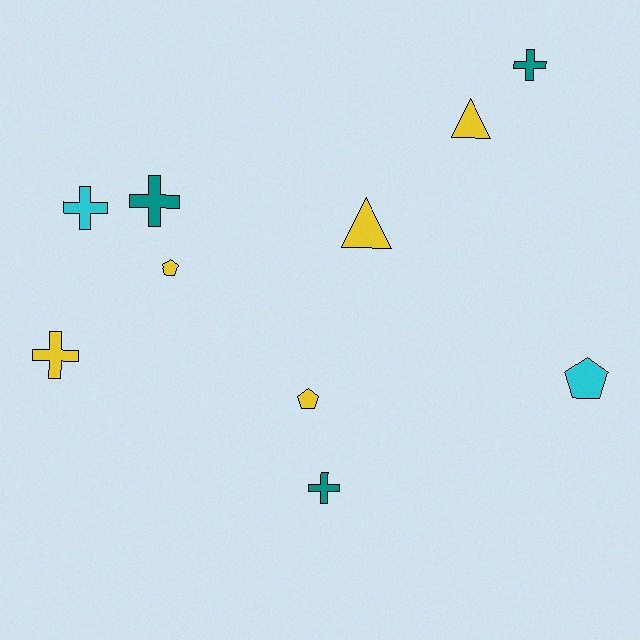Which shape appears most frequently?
Cross, with 5 objects.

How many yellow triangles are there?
There are 2 yellow triangles.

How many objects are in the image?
There are 10 objects.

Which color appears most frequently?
Yellow, with 5 objects.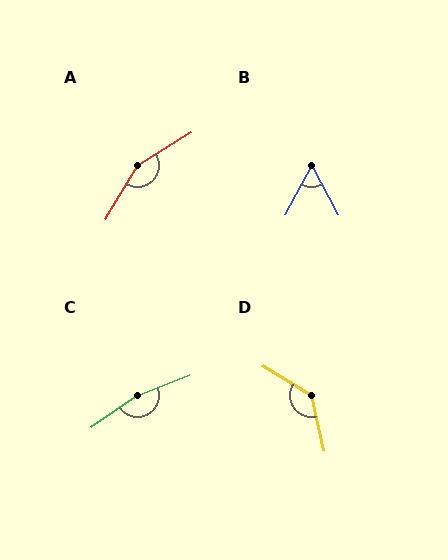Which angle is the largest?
C, at approximately 166 degrees.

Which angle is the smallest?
B, at approximately 56 degrees.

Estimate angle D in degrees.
Approximately 134 degrees.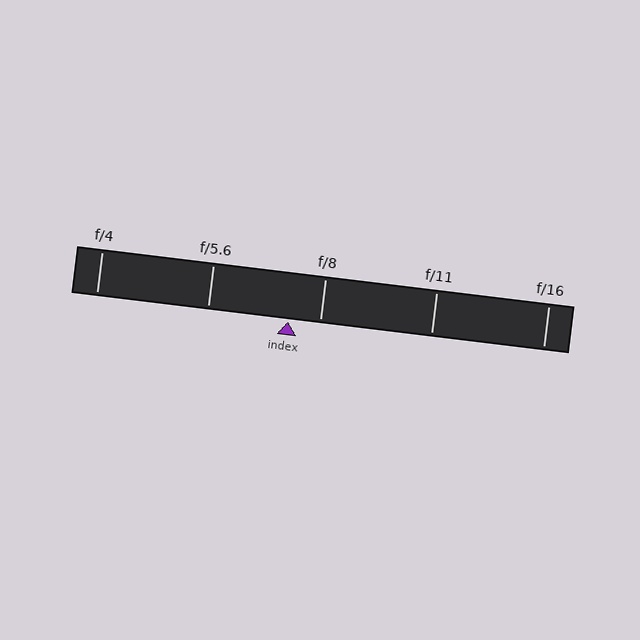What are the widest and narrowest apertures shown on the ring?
The widest aperture shown is f/4 and the narrowest is f/16.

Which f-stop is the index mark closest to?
The index mark is closest to f/8.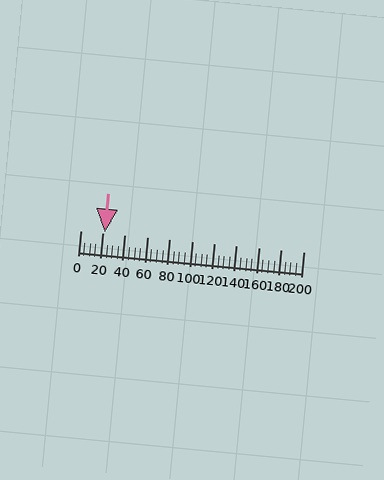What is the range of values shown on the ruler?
The ruler shows values from 0 to 200.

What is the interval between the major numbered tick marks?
The major tick marks are spaced 20 units apart.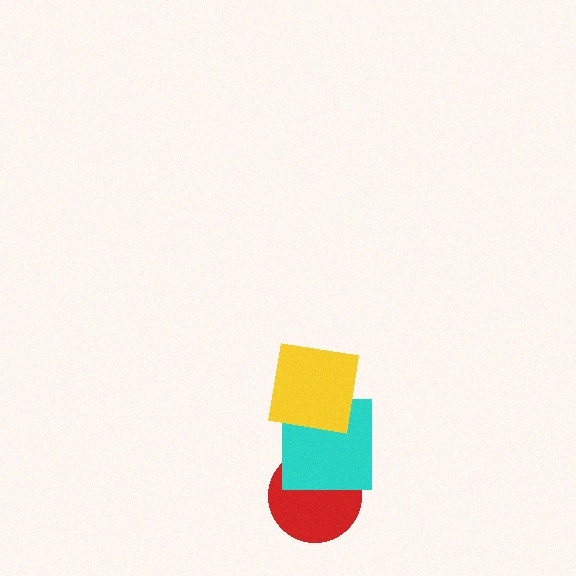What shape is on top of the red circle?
The cyan square is on top of the red circle.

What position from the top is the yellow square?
The yellow square is 1st from the top.